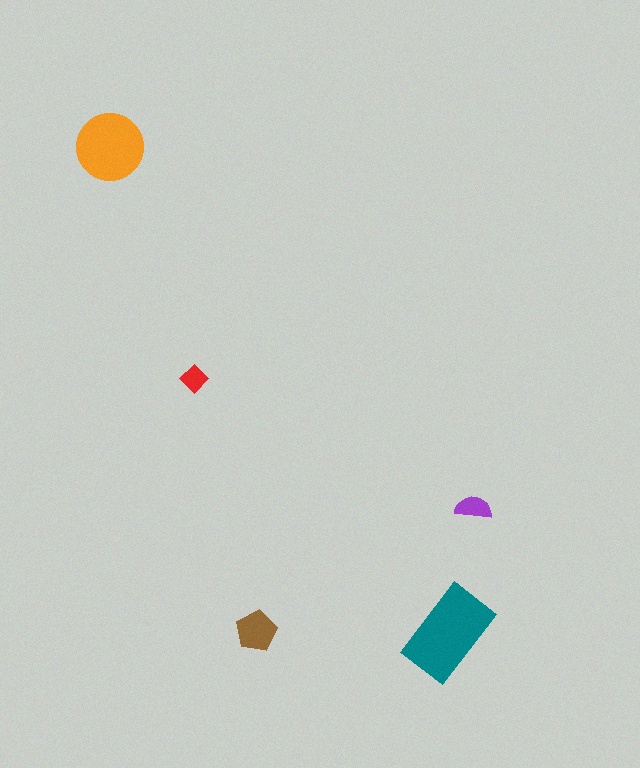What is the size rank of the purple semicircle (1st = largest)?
4th.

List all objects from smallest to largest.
The red diamond, the purple semicircle, the brown pentagon, the orange circle, the teal rectangle.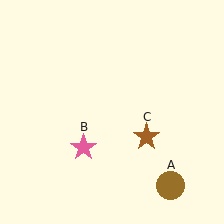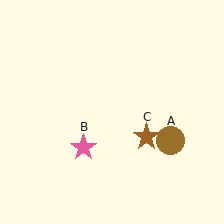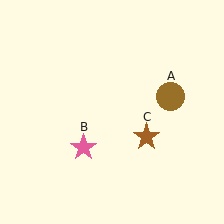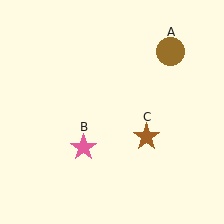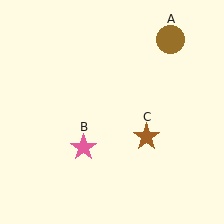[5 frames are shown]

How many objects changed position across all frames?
1 object changed position: brown circle (object A).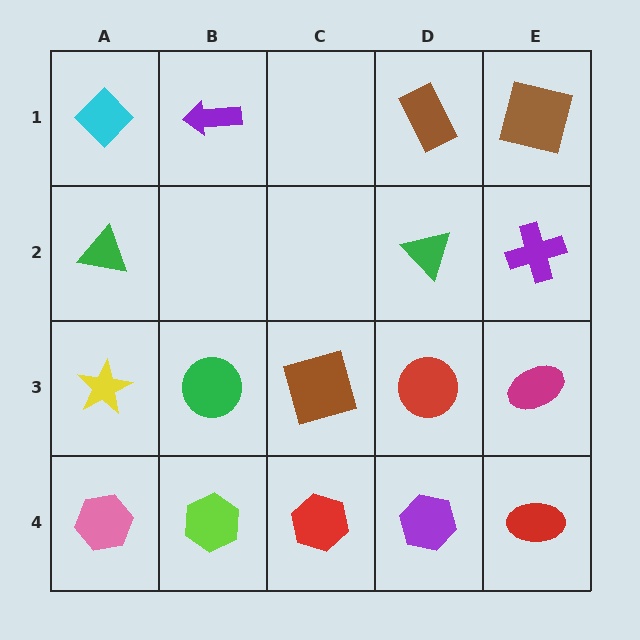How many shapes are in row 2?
3 shapes.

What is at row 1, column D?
A brown rectangle.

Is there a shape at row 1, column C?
No, that cell is empty.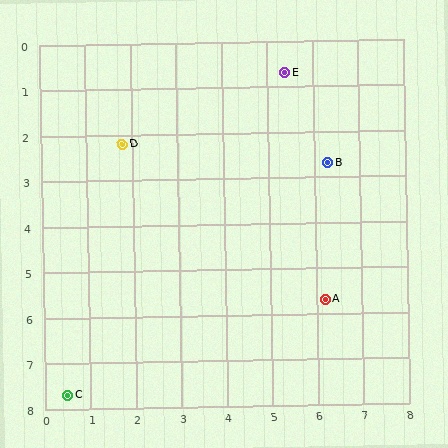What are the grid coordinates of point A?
Point A is at approximately (6.2, 5.7).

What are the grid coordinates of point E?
Point E is at approximately (5.4, 0.7).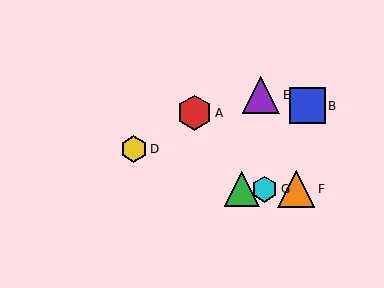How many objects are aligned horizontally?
3 objects (C, F, G) are aligned horizontally.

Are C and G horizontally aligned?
Yes, both are at y≈189.